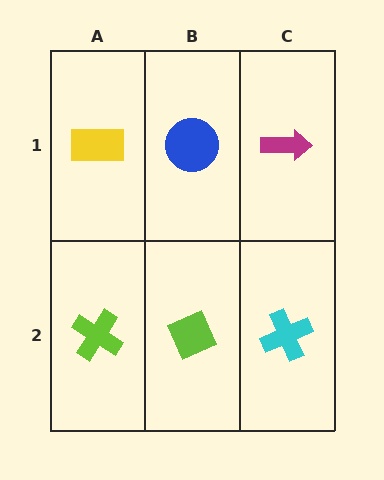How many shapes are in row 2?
3 shapes.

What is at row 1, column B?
A blue circle.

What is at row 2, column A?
A lime cross.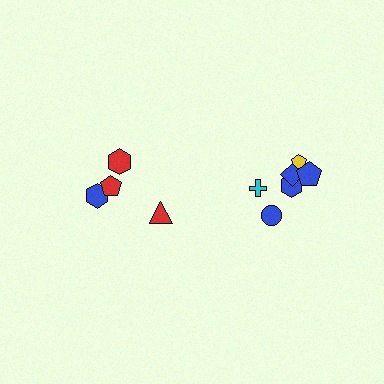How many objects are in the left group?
There are 4 objects.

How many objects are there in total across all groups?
There are 10 objects.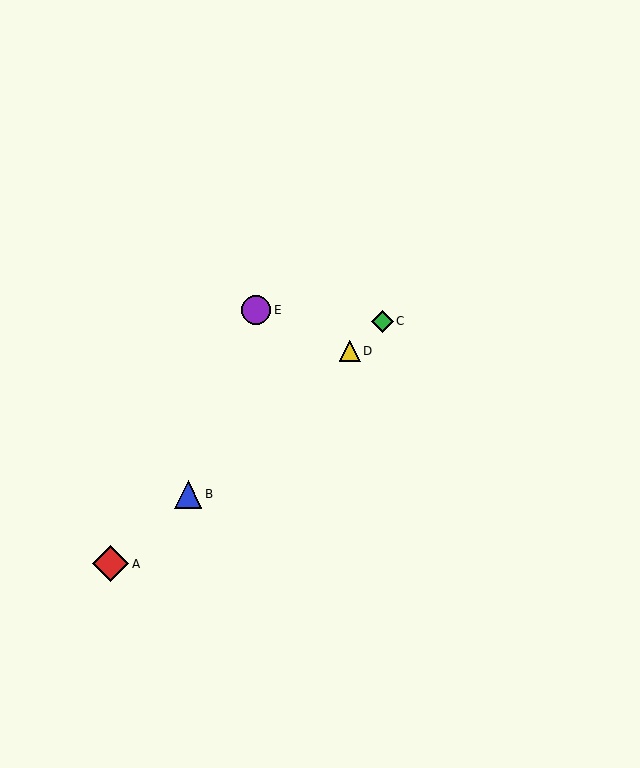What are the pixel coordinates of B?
Object B is at (188, 494).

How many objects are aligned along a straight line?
4 objects (A, B, C, D) are aligned along a straight line.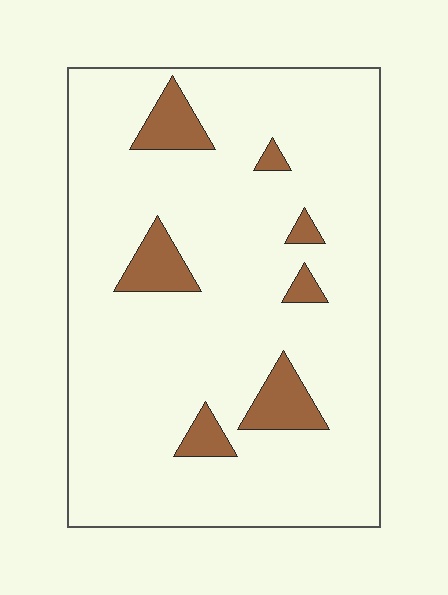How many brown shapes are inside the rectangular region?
7.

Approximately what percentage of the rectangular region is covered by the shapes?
Approximately 10%.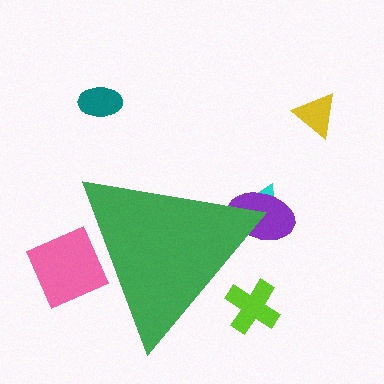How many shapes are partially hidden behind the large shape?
4 shapes are partially hidden.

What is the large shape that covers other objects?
A green triangle.